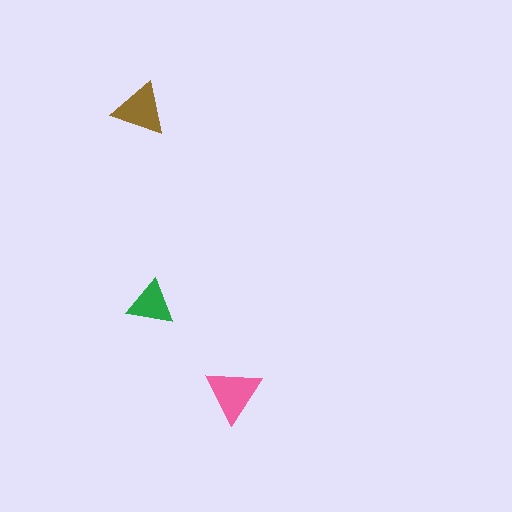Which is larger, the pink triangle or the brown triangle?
The pink one.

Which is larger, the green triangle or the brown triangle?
The brown one.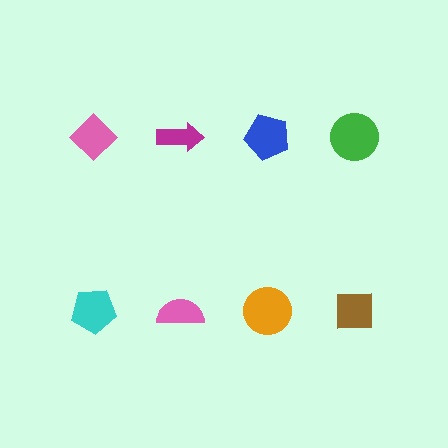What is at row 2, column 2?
A pink semicircle.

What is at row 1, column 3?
A blue pentagon.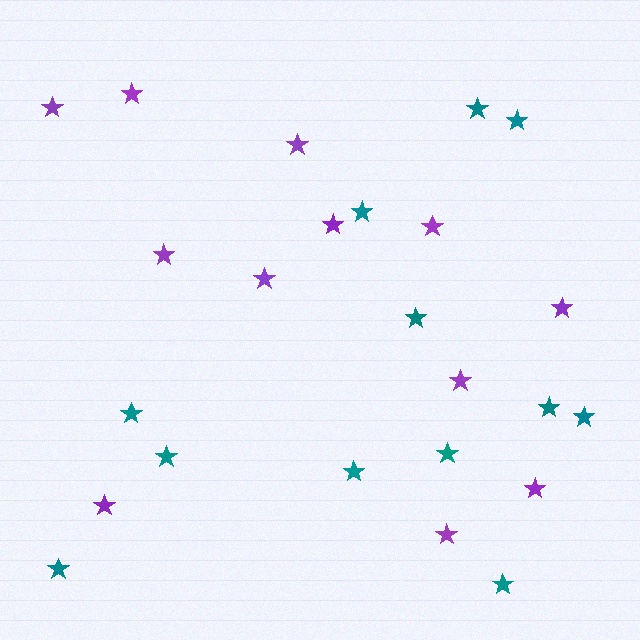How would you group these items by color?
There are 2 groups: one group of purple stars (12) and one group of teal stars (12).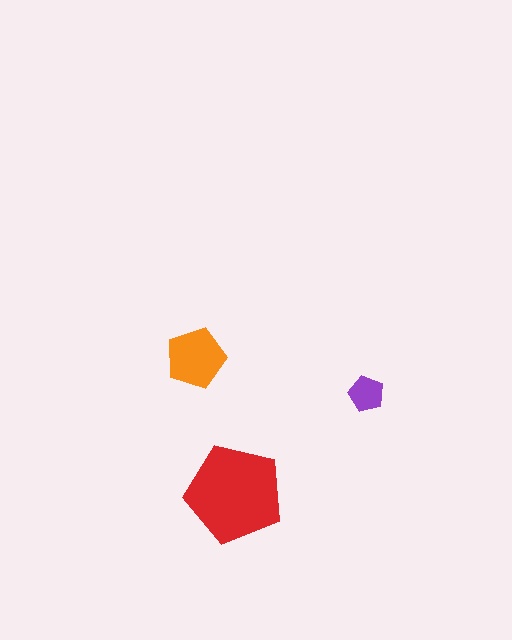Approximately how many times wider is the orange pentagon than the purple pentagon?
About 1.5 times wider.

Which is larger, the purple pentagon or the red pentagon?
The red one.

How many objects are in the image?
There are 3 objects in the image.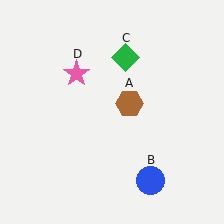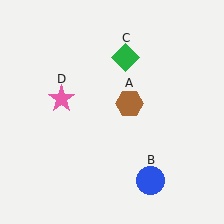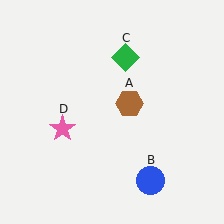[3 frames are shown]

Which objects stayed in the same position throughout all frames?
Brown hexagon (object A) and blue circle (object B) and green diamond (object C) remained stationary.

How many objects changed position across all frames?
1 object changed position: pink star (object D).